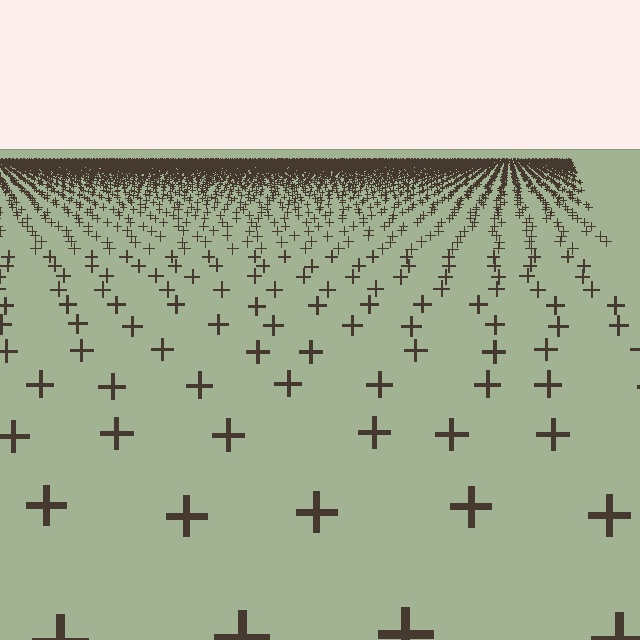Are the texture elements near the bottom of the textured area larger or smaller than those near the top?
Larger. Near the bottom, elements are closer to the viewer and appear at a bigger on-screen size.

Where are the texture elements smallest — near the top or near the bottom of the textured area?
Near the top.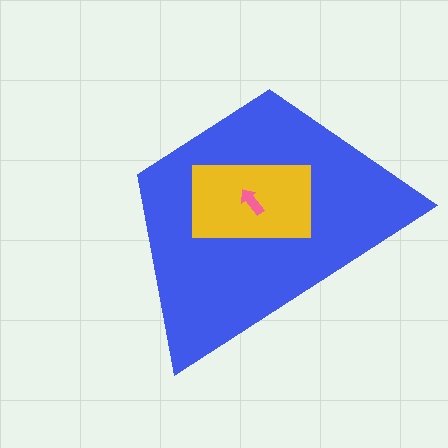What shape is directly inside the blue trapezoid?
The yellow rectangle.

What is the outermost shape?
The blue trapezoid.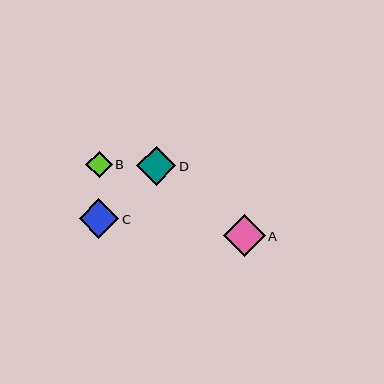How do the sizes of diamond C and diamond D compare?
Diamond C and diamond D are approximately the same size.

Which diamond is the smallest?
Diamond B is the smallest with a size of approximately 26 pixels.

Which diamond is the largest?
Diamond A is the largest with a size of approximately 42 pixels.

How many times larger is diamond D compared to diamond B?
Diamond D is approximately 1.5 times the size of diamond B.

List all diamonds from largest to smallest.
From largest to smallest: A, C, D, B.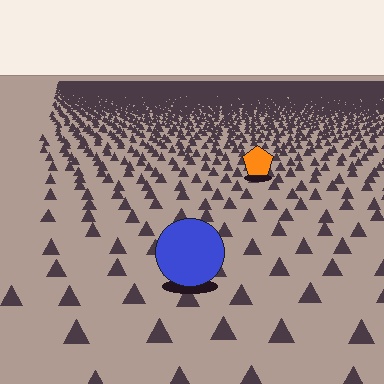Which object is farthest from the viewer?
The orange pentagon is farthest from the viewer. It appears smaller and the ground texture around it is denser.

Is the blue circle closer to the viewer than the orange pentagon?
Yes. The blue circle is closer — you can tell from the texture gradient: the ground texture is coarser near it.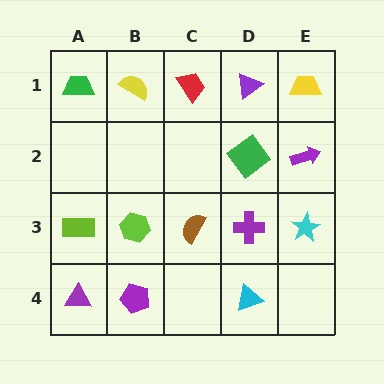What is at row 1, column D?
A purple triangle.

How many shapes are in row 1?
5 shapes.